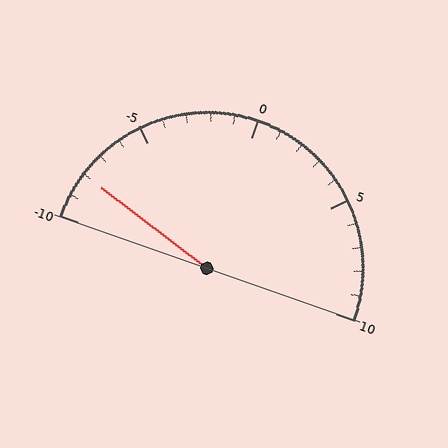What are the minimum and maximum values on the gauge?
The gauge ranges from -10 to 10.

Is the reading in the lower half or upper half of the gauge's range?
The reading is in the lower half of the range (-10 to 10).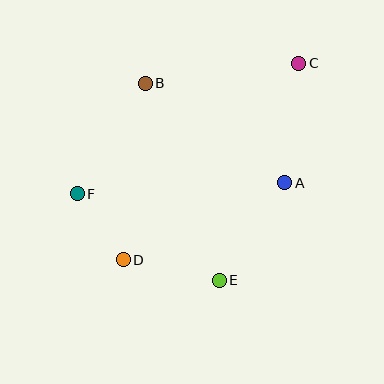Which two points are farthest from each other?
Points C and D are farthest from each other.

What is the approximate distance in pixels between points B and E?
The distance between B and E is approximately 210 pixels.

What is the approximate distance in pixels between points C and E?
The distance between C and E is approximately 231 pixels.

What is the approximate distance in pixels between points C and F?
The distance between C and F is approximately 257 pixels.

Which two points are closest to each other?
Points D and F are closest to each other.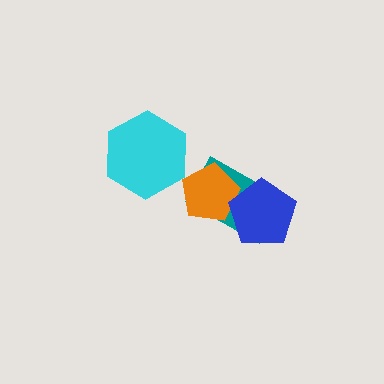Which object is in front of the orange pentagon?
The blue pentagon is in front of the orange pentagon.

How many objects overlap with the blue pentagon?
2 objects overlap with the blue pentagon.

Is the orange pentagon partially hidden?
Yes, it is partially covered by another shape.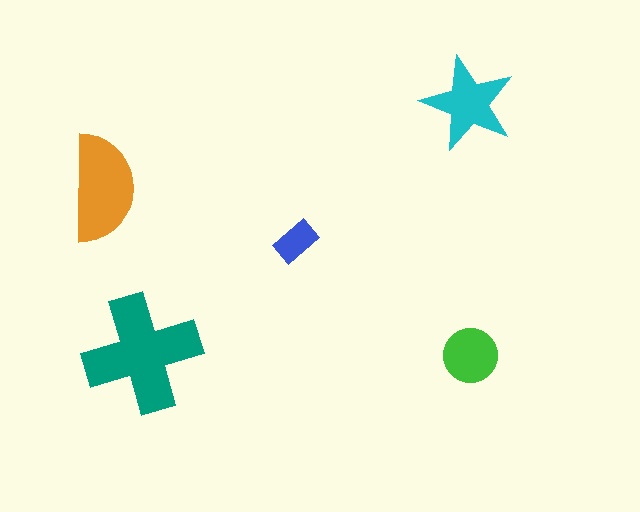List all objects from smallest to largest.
The blue rectangle, the green circle, the cyan star, the orange semicircle, the teal cross.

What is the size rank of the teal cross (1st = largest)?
1st.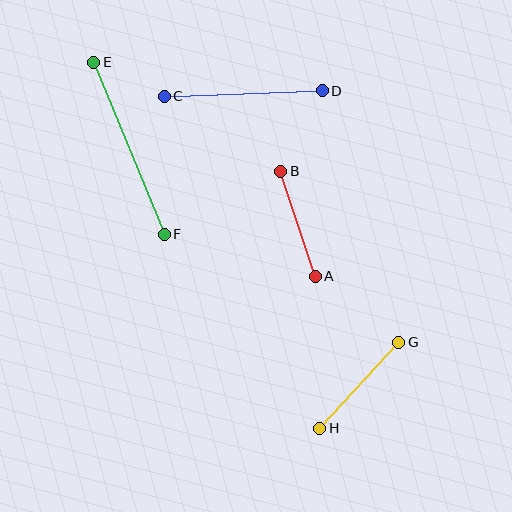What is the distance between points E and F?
The distance is approximately 186 pixels.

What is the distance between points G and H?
The distance is approximately 117 pixels.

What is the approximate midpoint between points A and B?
The midpoint is at approximately (298, 224) pixels.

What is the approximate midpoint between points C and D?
The midpoint is at approximately (243, 94) pixels.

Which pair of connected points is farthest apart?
Points E and F are farthest apart.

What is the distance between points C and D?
The distance is approximately 158 pixels.